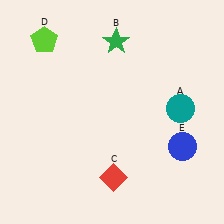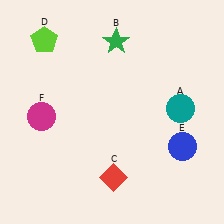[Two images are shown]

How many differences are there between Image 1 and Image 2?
There is 1 difference between the two images.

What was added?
A magenta circle (F) was added in Image 2.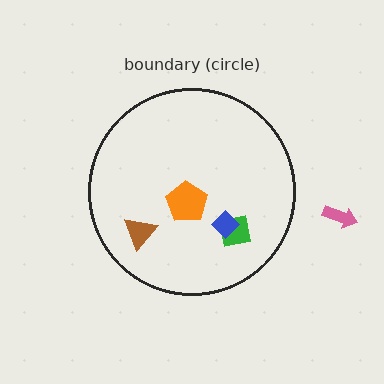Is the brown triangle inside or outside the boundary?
Inside.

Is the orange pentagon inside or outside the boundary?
Inside.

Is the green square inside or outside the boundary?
Inside.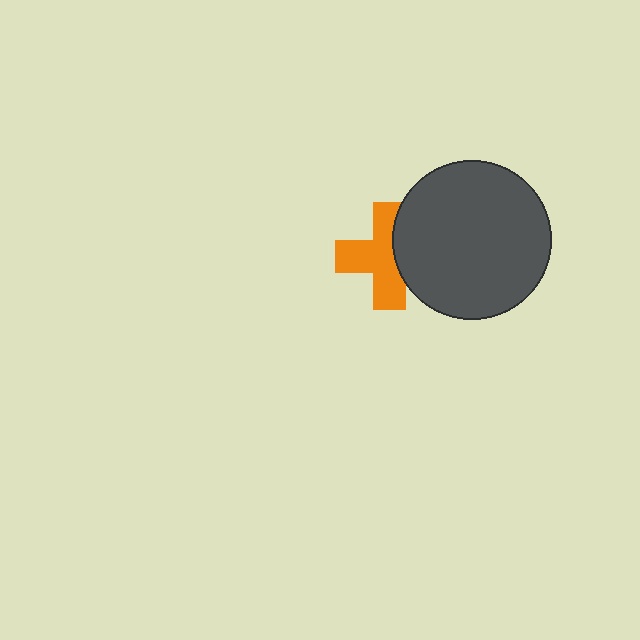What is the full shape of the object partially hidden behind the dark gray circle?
The partially hidden object is an orange cross.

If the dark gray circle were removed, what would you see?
You would see the complete orange cross.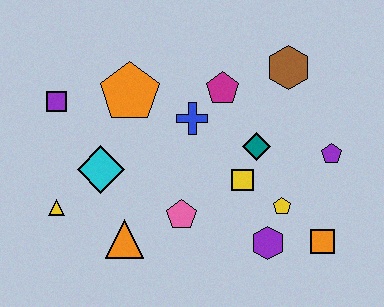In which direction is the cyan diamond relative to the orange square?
The cyan diamond is to the left of the orange square.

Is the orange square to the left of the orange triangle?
No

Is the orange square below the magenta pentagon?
Yes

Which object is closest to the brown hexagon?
The magenta pentagon is closest to the brown hexagon.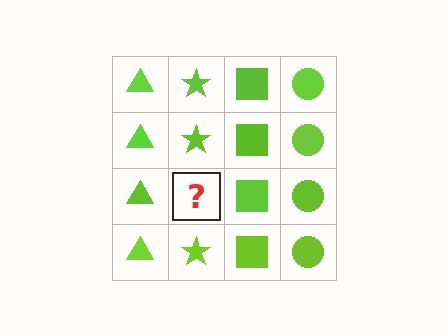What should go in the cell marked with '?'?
The missing cell should contain a lime star.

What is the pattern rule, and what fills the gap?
The rule is that each column has a consistent shape. The gap should be filled with a lime star.